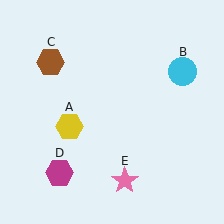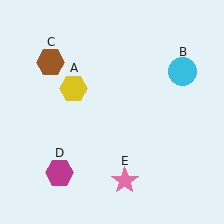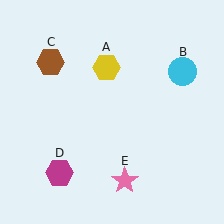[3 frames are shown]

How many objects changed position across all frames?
1 object changed position: yellow hexagon (object A).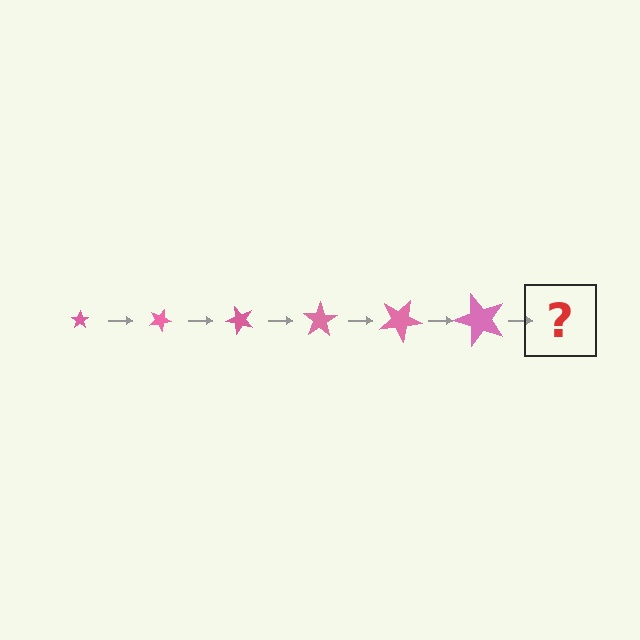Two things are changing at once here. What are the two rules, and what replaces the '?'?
The two rules are that the star grows larger each step and it rotates 25 degrees each step. The '?' should be a star, larger than the previous one and rotated 150 degrees from the start.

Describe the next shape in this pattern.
It should be a star, larger than the previous one and rotated 150 degrees from the start.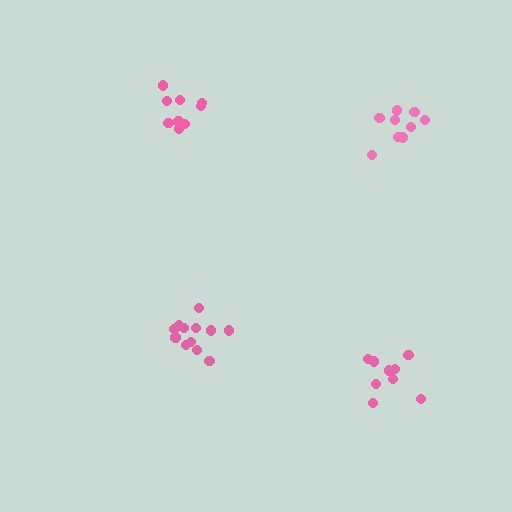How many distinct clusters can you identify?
There are 4 distinct clusters.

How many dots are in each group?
Group 1: 9 dots, Group 2: 9 dots, Group 3: 9 dots, Group 4: 12 dots (39 total).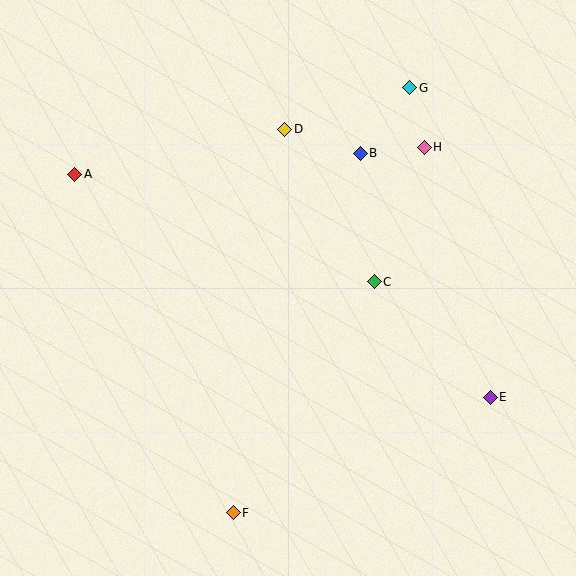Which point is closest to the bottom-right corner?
Point E is closest to the bottom-right corner.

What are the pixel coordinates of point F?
Point F is at (233, 513).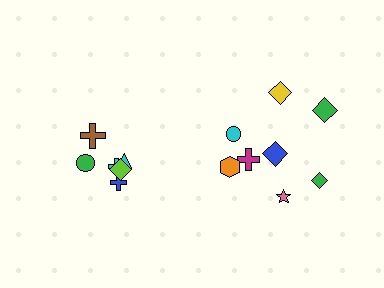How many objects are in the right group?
There are 8 objects.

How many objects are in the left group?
There are 6 objects.